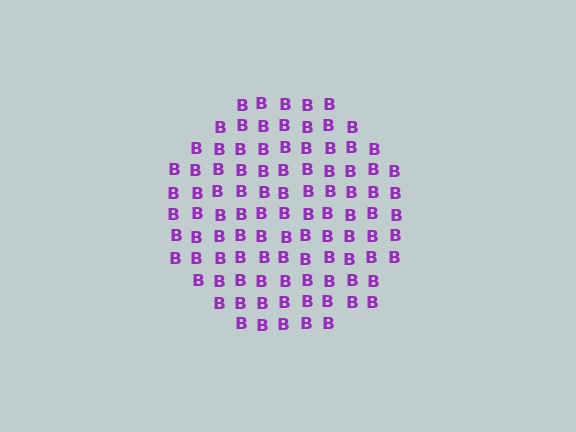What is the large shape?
The large shape is a circle.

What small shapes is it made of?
It is made of small letter B's.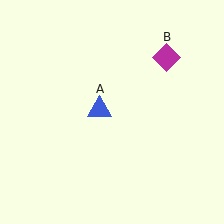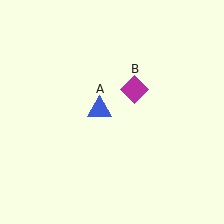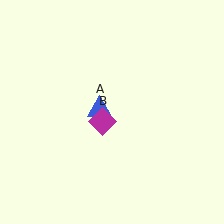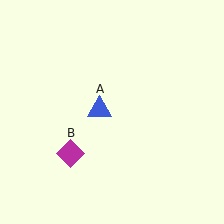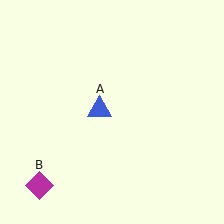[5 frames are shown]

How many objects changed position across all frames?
1 object changed position: magenta diamond (object B).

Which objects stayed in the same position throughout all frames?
Blue triangle (object A) remained stationary.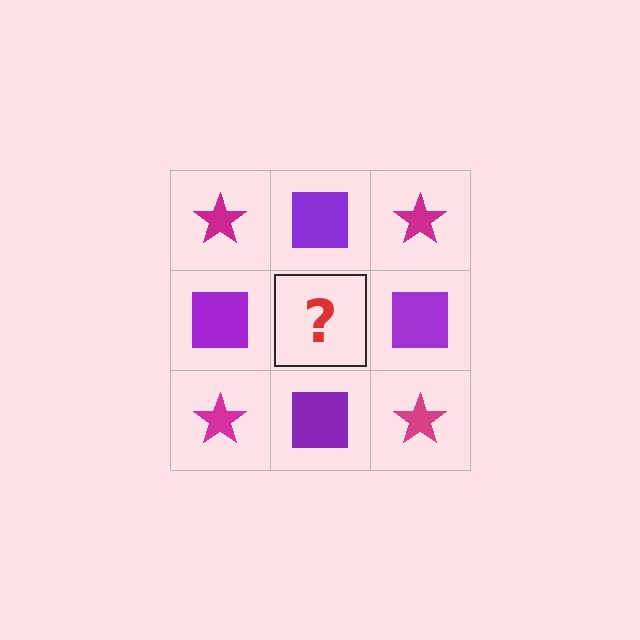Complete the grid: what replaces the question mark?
The question mark should be replaced with a magenta star.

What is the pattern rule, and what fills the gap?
The rule is that it alternates magenta star and purple square in a checkerboard pattern. The gap should be filled with a magenta star.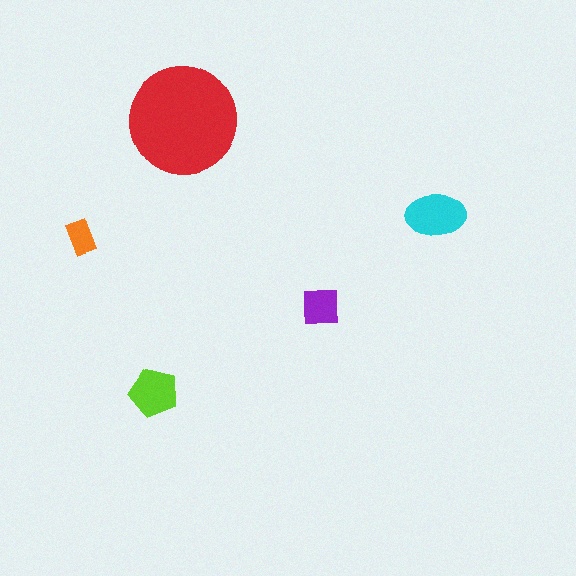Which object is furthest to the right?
The cyan ellipse is rightmost.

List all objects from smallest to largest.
The orange rectangle, the purple square, the lime pentagon, the cyan ellipse, the red circle.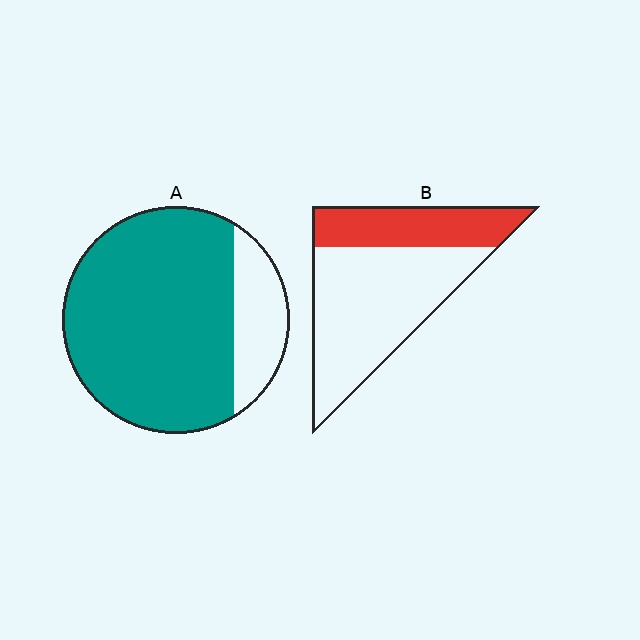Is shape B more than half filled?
No.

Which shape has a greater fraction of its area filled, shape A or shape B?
Shape A.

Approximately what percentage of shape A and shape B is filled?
A is approximately 80% and B is approximately 35%.